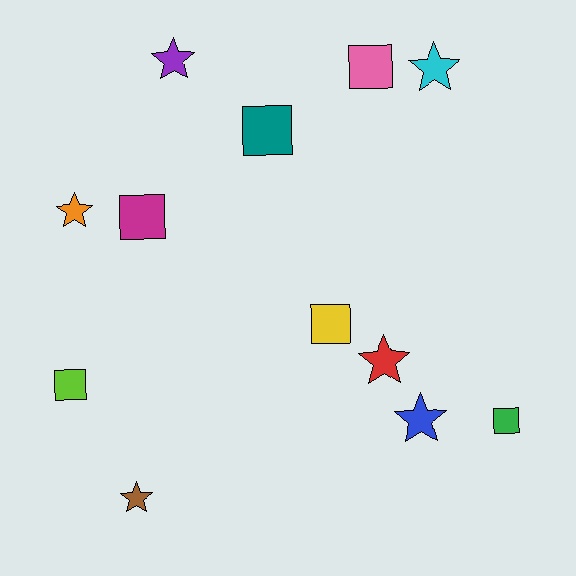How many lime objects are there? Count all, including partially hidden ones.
There is 1 lime object.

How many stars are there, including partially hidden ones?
There are 6 stars.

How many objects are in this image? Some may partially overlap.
There are 12 objects.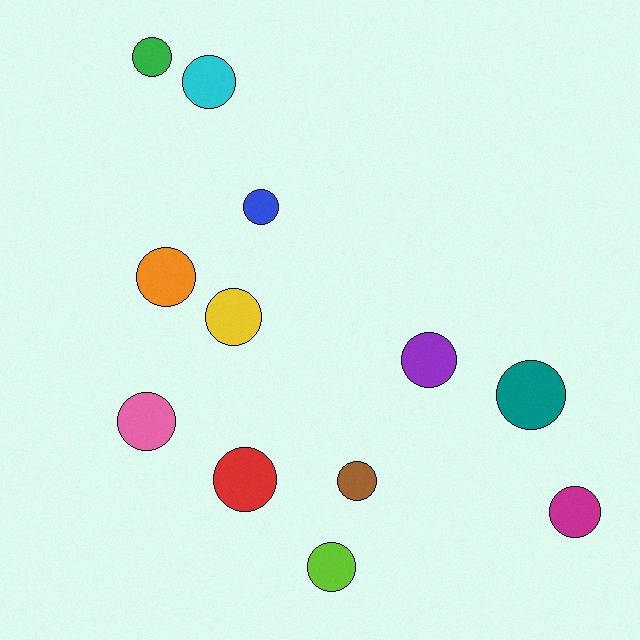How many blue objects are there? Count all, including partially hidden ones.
There is 1 blue object.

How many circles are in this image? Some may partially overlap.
There are 12 circles.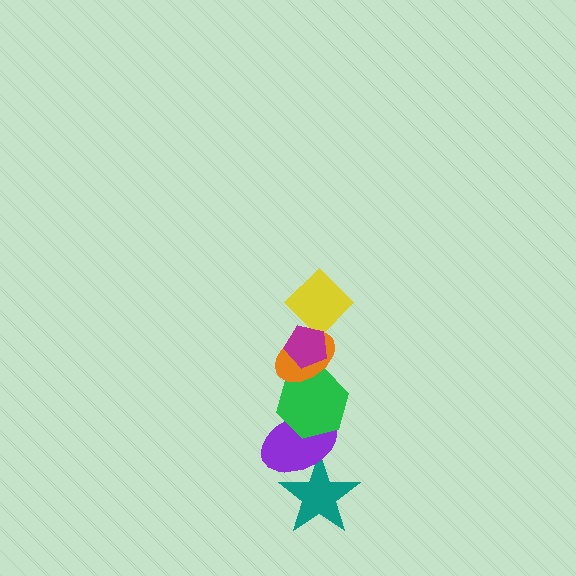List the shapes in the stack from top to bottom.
From top to bottom: the magenta pentagon, the yellow diamond, the orange ellipse, the green hexagon, the purple ellipse, the teal star.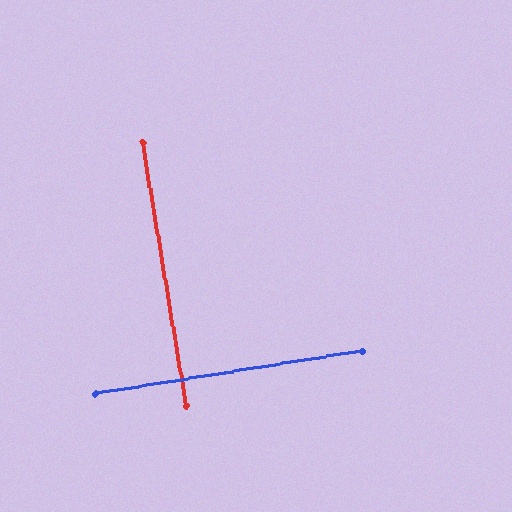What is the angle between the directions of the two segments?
Approximately 89 degrees.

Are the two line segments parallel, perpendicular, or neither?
Perpendicular — they meet at approximately 89°.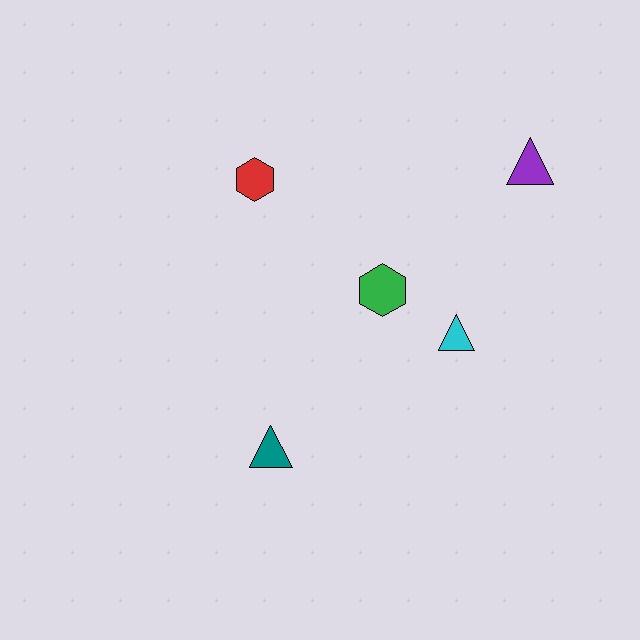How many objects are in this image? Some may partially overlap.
There are 5 objects.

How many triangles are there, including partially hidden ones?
There are 3 triangles.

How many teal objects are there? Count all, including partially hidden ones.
There is 1 teal object.